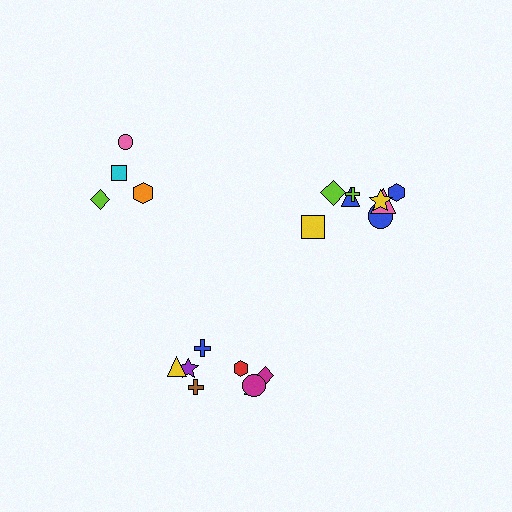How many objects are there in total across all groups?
There are 20 objects.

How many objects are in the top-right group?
There are 8 objects.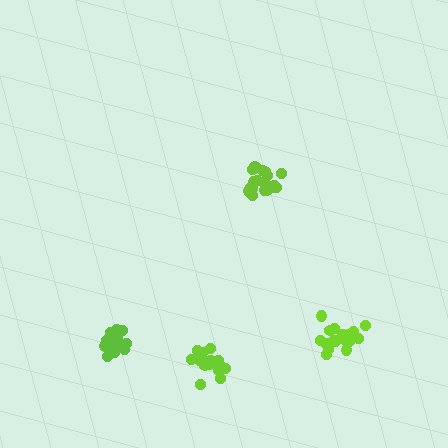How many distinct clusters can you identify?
There are 4 distinct clusters.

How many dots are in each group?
Group 1: 20 dots, Group 2: 17 dots, Group 3: 20 dots, Group 4: 18 dots (75 total).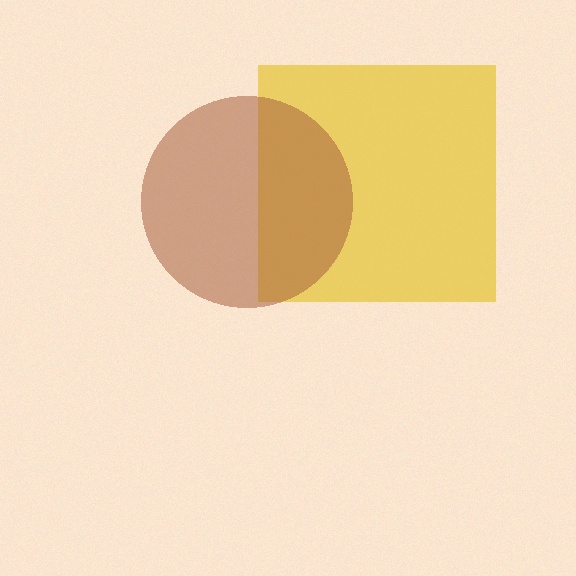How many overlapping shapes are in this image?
There are 2 overlapping shapes in the image.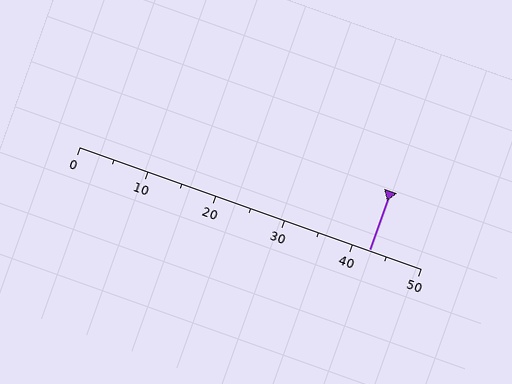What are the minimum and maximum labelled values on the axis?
The axis runs from 0 to 50.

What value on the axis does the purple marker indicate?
The marker indicates approximately 42.5.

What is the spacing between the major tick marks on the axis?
The major ticks are spaced 10 apart.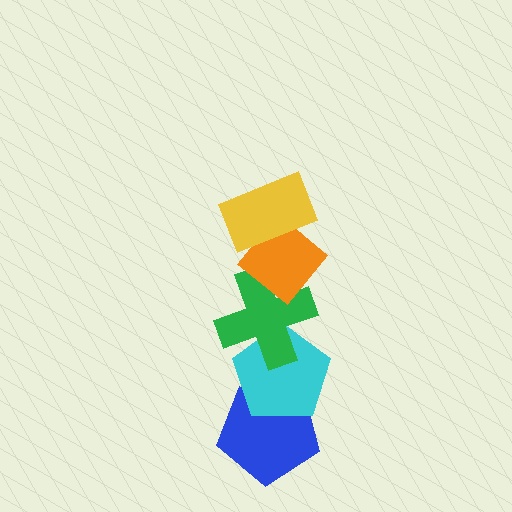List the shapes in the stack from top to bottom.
From top to bottom: the yellow rectangle, the orange diamond, the green cross, the cyan pentagon, the blue pentagon.